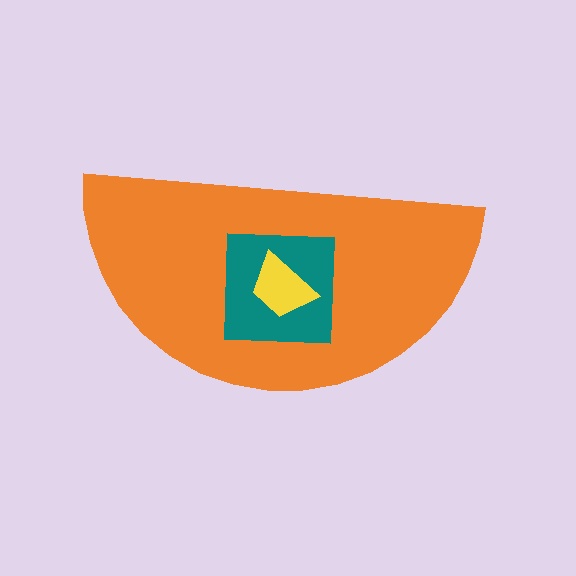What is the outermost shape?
The orange semicircle.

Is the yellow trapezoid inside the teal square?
Yes.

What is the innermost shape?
The yellow trapezoid.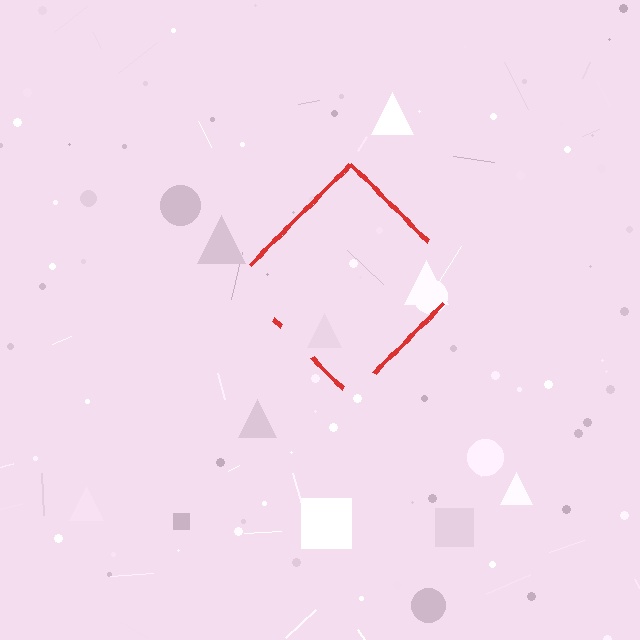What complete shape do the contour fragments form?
The contour fragments form a diamond.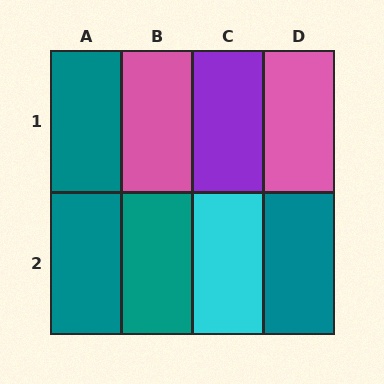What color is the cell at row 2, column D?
Teal.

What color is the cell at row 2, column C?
Cyan.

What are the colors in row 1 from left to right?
Teal, pink, purple, pink.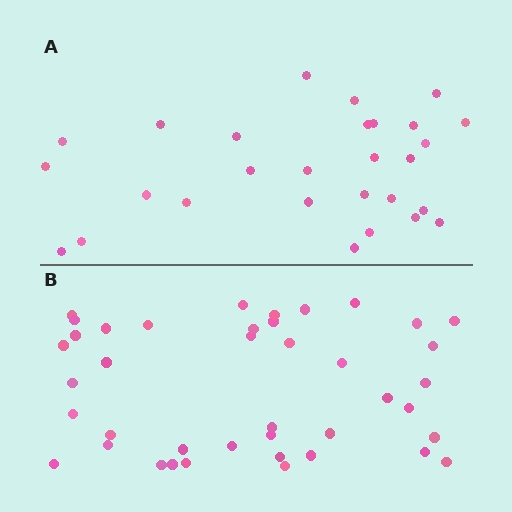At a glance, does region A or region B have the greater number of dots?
Region B (the bottom region) has more dots.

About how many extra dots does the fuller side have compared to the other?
Region B has approximately 15 more dots than region A.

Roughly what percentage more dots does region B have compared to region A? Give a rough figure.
About 45% more.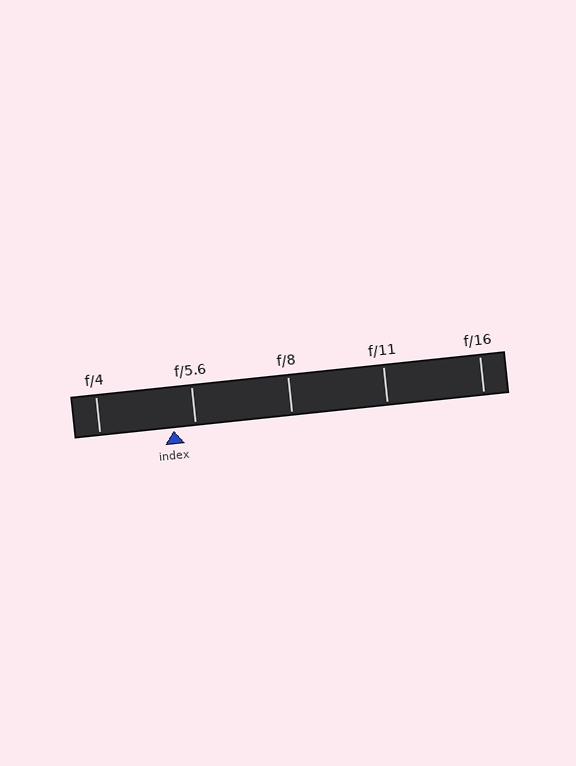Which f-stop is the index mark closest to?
The index mark is closest to f/5.6.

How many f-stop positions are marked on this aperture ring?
There are 5 f-stop positions marked.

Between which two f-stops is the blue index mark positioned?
The index mark is between f/4 and f/5.6.